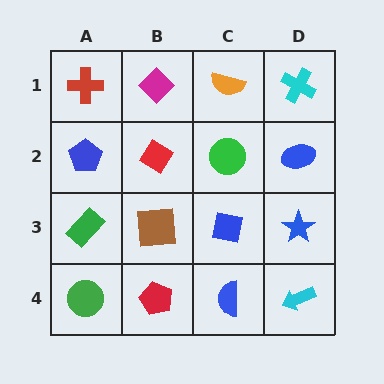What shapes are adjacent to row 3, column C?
A green circle (row 2, column C), a blue semicircle (row 4, column C), a brown square (row 3, column B), a blue star (row 3, column D).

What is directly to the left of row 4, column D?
A blue semicircle.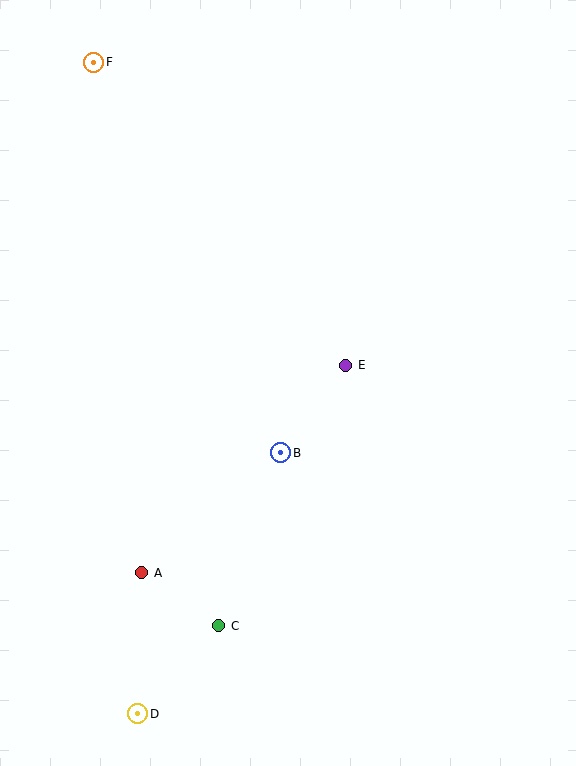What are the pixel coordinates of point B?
Point B is at (281, 453).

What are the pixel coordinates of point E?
Point E is at (346, 365).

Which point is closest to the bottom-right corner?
Point C is closest to the bottom-right corner.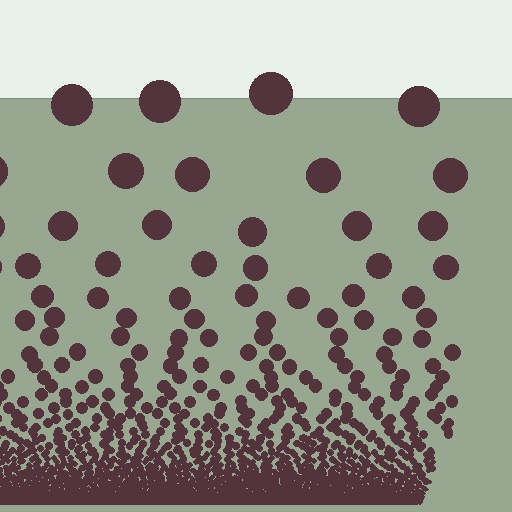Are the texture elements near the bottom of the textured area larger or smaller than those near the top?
Smaller. The gradient is inverted — elements near the bottom are smaller and denser.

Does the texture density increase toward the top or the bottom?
Density increases toward the bottom.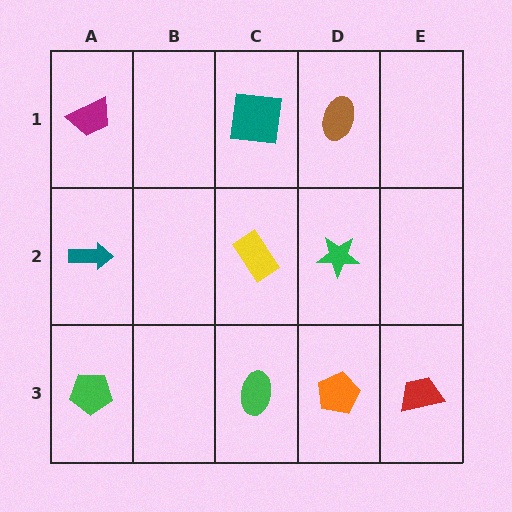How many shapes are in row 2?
3 shapes.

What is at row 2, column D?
A green star.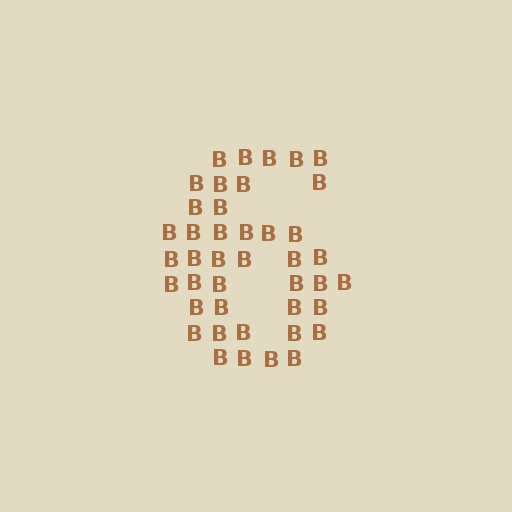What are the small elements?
The small elements are letter B's.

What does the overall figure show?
The overall figure shows the digit 6.